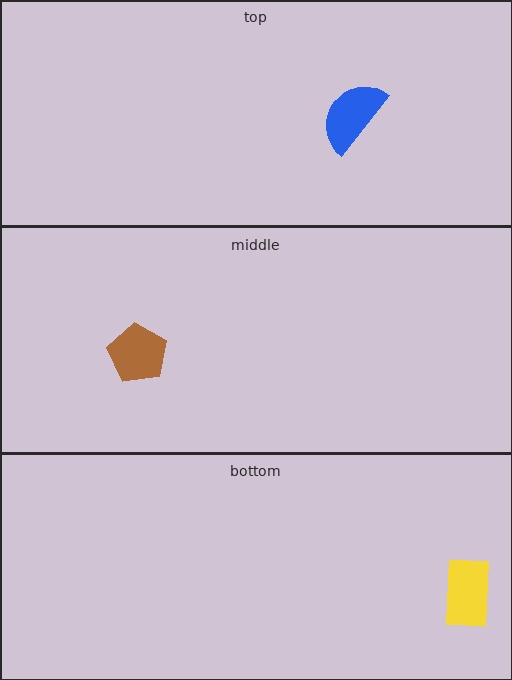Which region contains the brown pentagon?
The middle region.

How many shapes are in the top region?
1.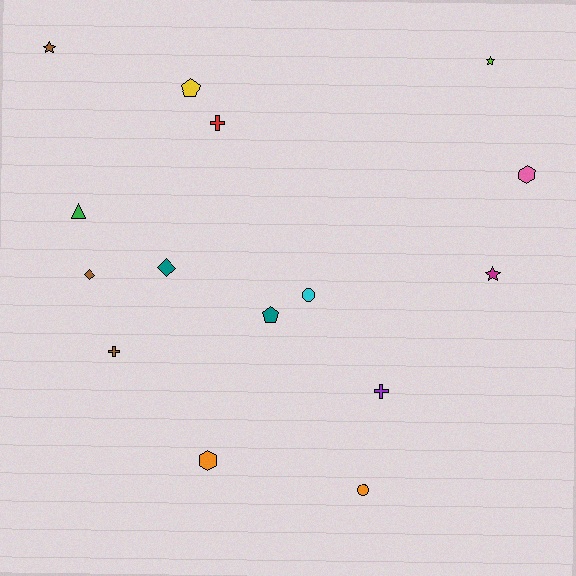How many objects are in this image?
There are 15 objects.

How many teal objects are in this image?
There are 2 teal objects.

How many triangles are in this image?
There is 1 triangle.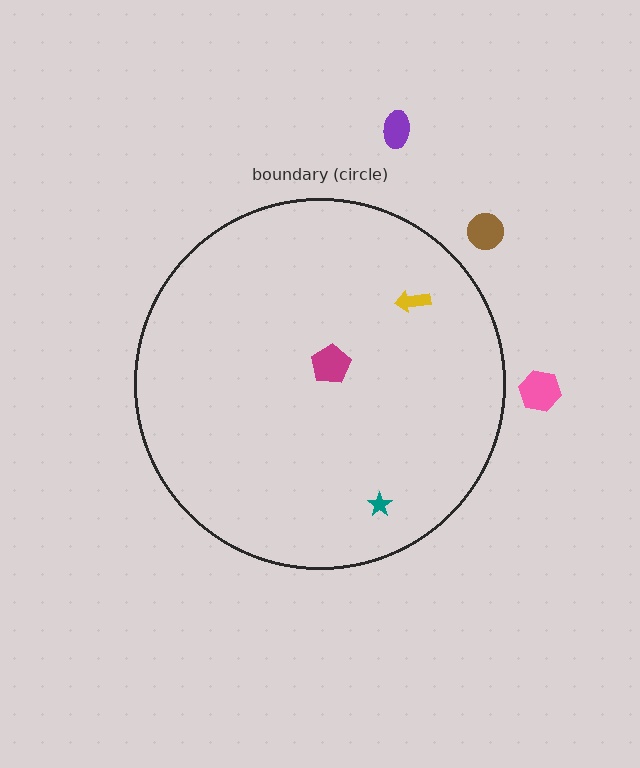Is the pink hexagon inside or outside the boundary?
Outside.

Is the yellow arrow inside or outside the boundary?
Inside.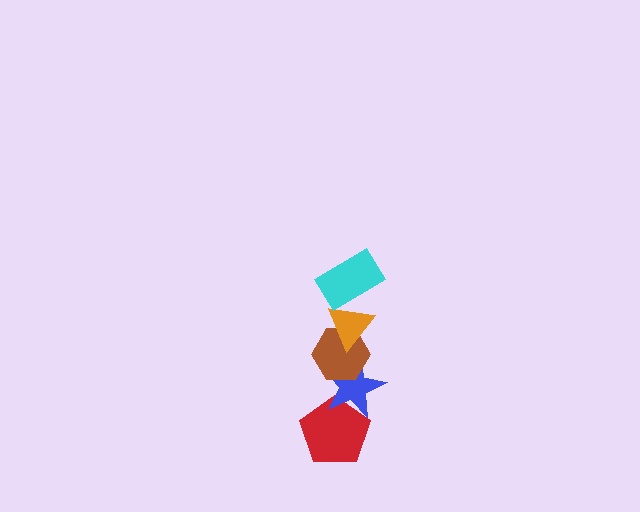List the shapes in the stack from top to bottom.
From top to bottom: the cyan rectangle, the orange triangle, the brown hexagon, the blue star, the red pentagon.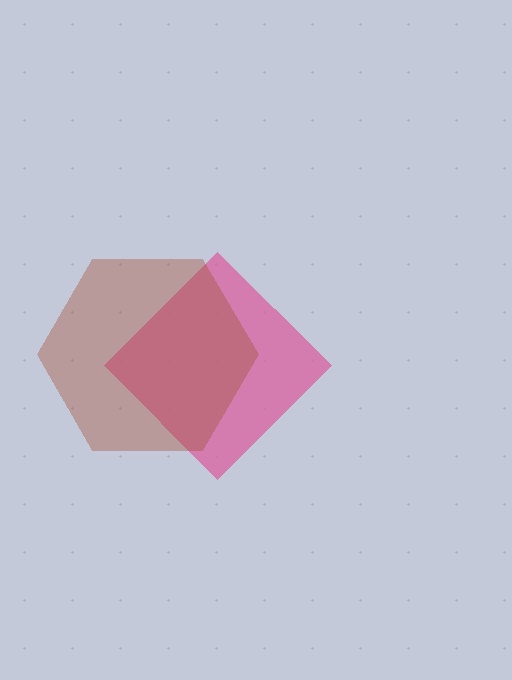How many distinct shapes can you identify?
There are 2 distinct shapes: a pink diamond, a brown hexagon.